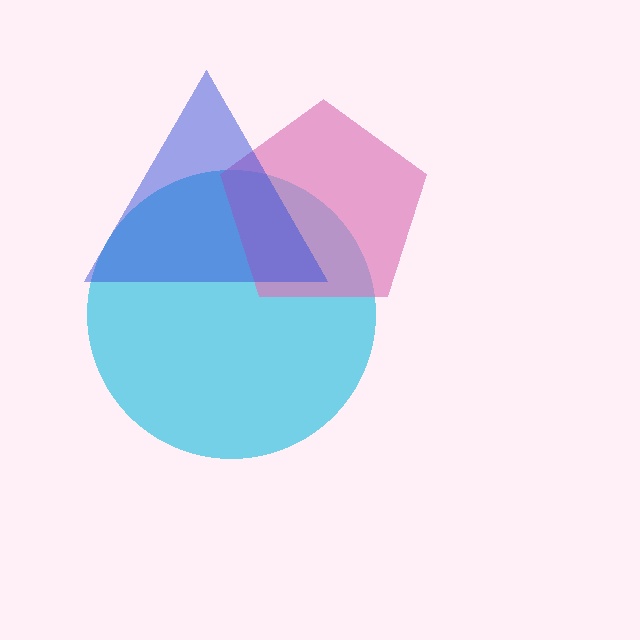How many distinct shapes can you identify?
There are 3 distinct shapes: a cyan circle, a pink pentagon, a blue triangle.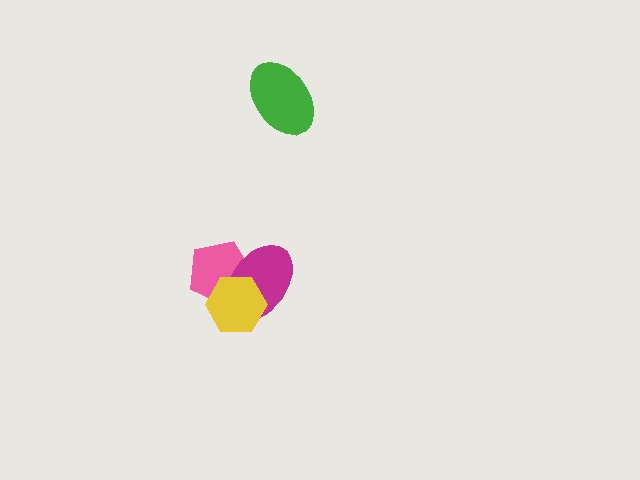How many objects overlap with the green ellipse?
0 objects overlap with the green ellipse.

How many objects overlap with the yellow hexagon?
2 objects overlap with the yellow hexagon.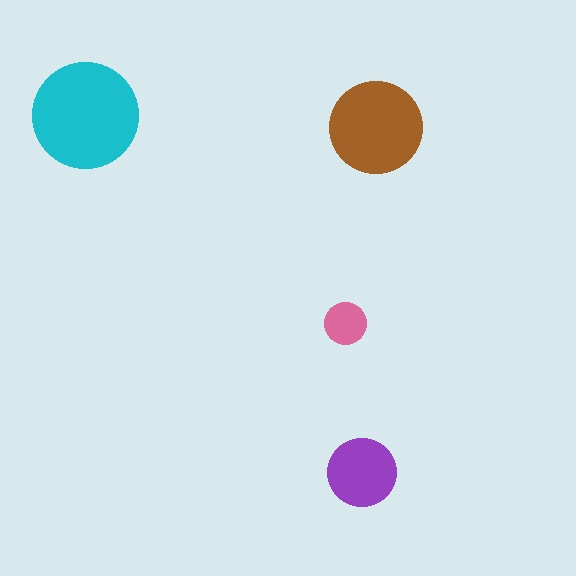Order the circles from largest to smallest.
the cyan one, the brown one, the purple one, the pink one.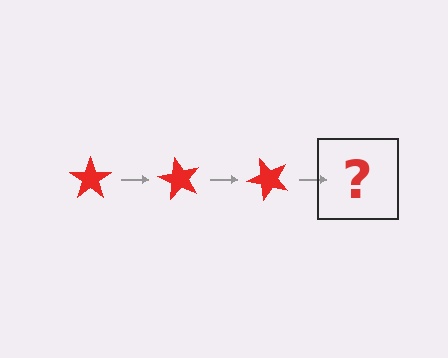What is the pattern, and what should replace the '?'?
The pattern is that the star rotates 60 degrees each step. The '?' should be a red star rotated 180 degrees.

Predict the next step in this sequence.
The next step is a red star rotated 180 degrees.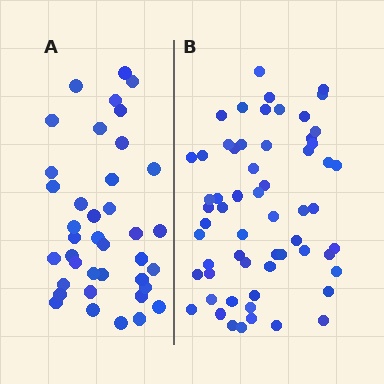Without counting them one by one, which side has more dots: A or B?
Region B (the right region) has more dots.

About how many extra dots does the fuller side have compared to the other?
Region B has approximately 20 more dots than region A.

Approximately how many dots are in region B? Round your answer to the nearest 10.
About 60 dots.